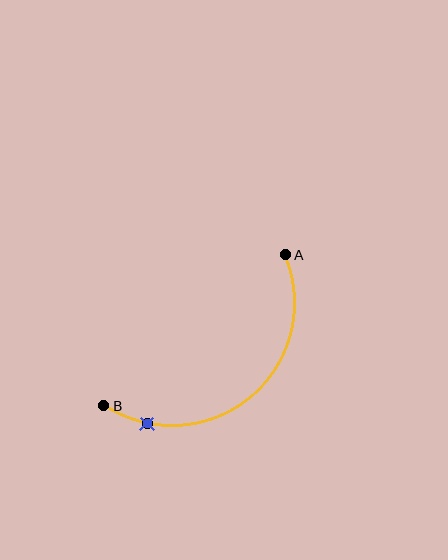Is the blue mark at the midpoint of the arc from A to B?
No. The blue mark lies on the arc but is closer to endpoint B. The arc midpoint would be at the point on the curve equidistant along the arc from both A and B.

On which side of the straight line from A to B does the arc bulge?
The arc bulges below and to the right of the straight line connecting A and B.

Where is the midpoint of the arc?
The arc midpoint is the point on the curve farthest from the straight line joining A and B. It sits below and to the right of that line.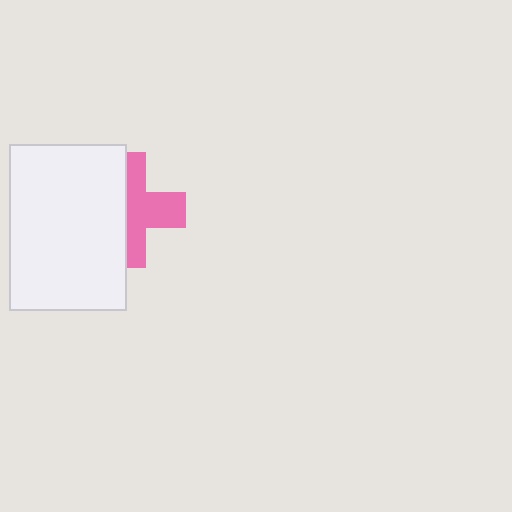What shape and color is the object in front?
The object in front is a white rectangle.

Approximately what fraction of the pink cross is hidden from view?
Roughly 50% of the pink cross is hidden behind the white rectangle.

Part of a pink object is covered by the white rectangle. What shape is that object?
It is a cross.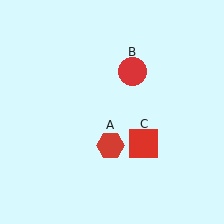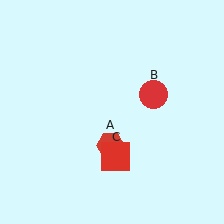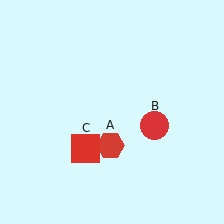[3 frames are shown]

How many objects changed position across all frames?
2 objects changed position: red circle (object B), red square (object C).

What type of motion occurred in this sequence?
The red circle (object B), red square (object C) rotated clockwise around the center of the scene.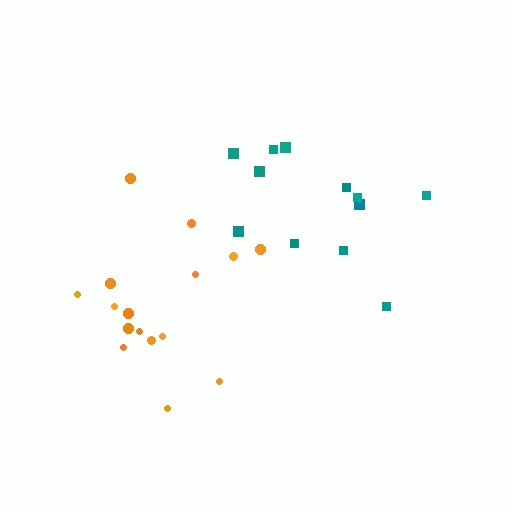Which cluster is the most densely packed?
Orange.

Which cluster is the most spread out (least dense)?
Teal.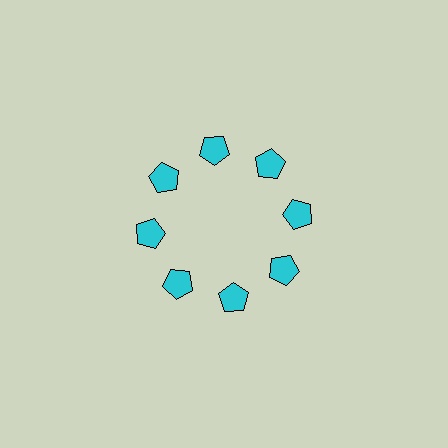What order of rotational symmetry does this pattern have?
This pattern has 8-fold rotational symmetry.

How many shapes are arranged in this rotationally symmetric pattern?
There are 8 shapes, arranged in 8 groups of 1.